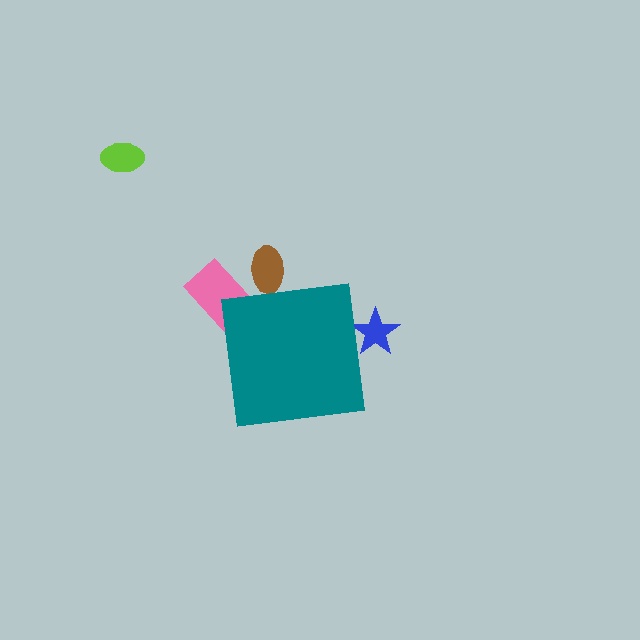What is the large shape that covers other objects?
A teal square.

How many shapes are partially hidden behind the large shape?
3 shapes are partially hidden.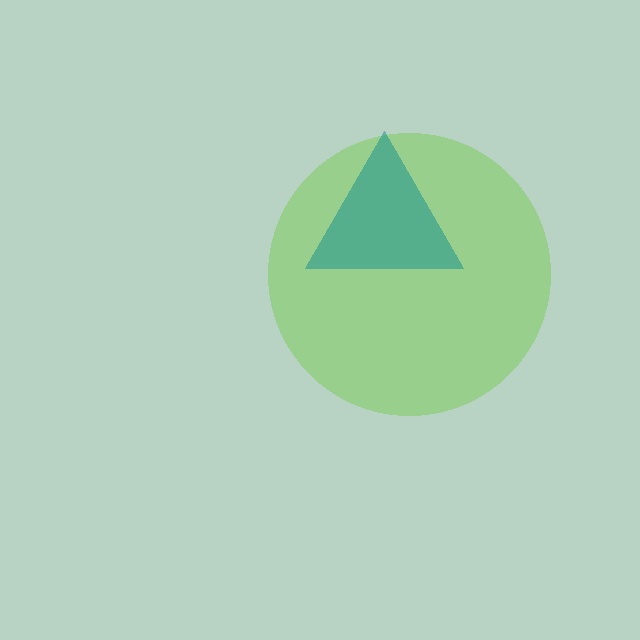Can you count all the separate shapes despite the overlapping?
Yes, there are 2 separate shapes.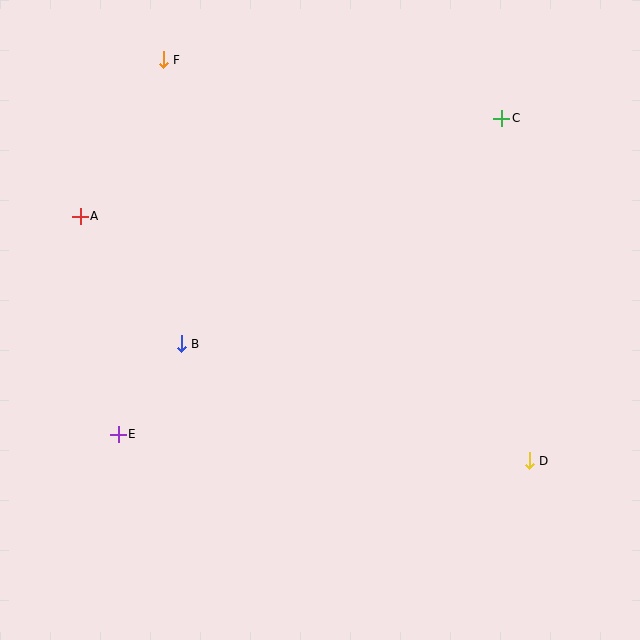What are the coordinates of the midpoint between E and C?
The midpoint between E and C is at (310, 276).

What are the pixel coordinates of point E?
Point E is at (118, 434).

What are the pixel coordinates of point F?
Point F is at (163, 60).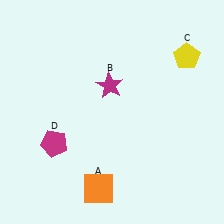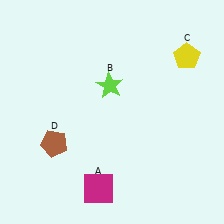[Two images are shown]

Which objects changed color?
A changed from orange to magenta. B changed from magenta to lime. D changed from magenta to brown.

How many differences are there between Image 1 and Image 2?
There are 3 differences between the two images.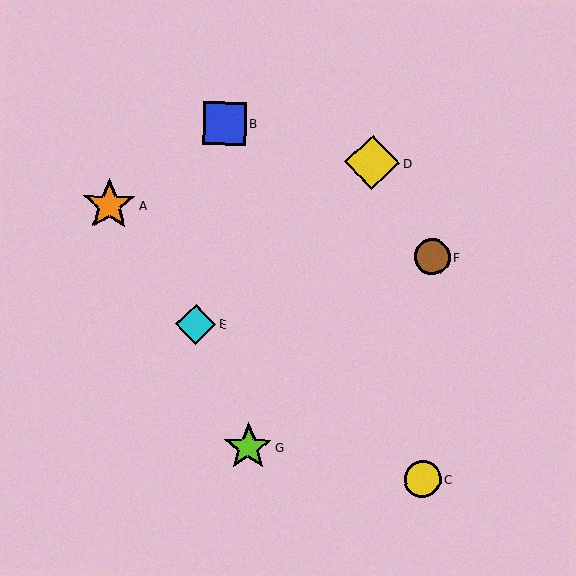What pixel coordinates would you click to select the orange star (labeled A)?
Click at (109, 205) to select the orange star A.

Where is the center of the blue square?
The center of the blue square is at (225, 123).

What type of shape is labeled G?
Shape G is a lime star.